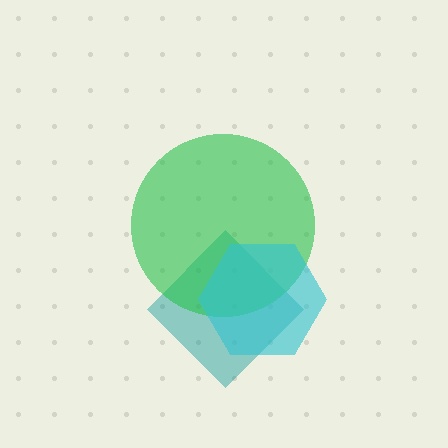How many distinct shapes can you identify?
There are 3 distinct shapes: a teal diamond, a green circle, a cyan hexagon.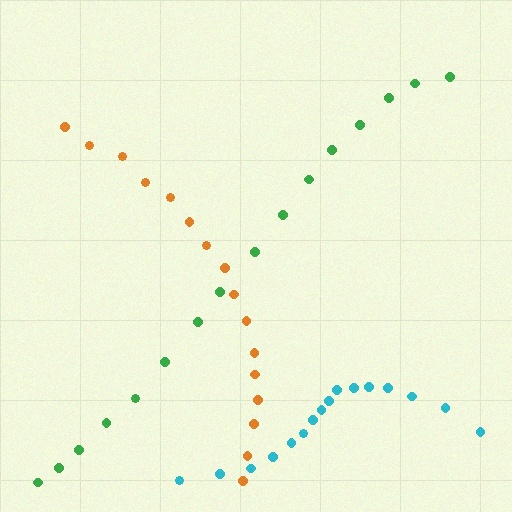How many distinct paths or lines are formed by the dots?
There are 3 distinct paths.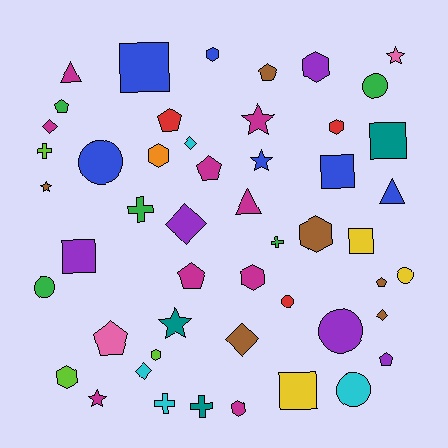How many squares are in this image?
There are 6 squares.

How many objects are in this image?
There are 50 objects.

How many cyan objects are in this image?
There are 4 cyan objects.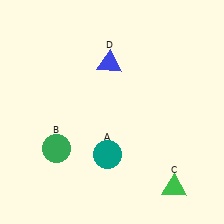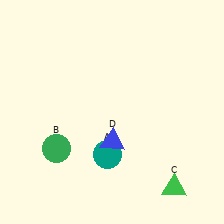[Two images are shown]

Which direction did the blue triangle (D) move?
The blue triangle (D) moved down.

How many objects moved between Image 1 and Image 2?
1 object moved between the two images.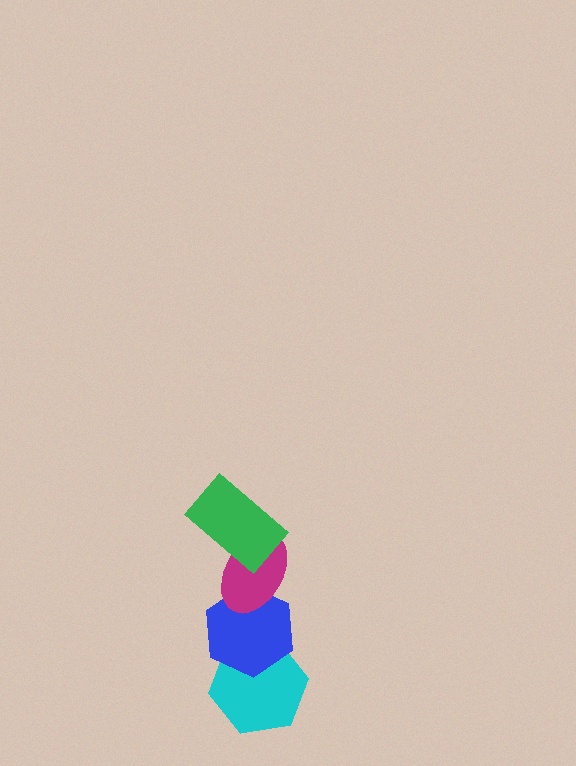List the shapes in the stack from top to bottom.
From top to bottom: the green rectangle, the magenta ellipse, the blue hexagon, the cyan hexagon.